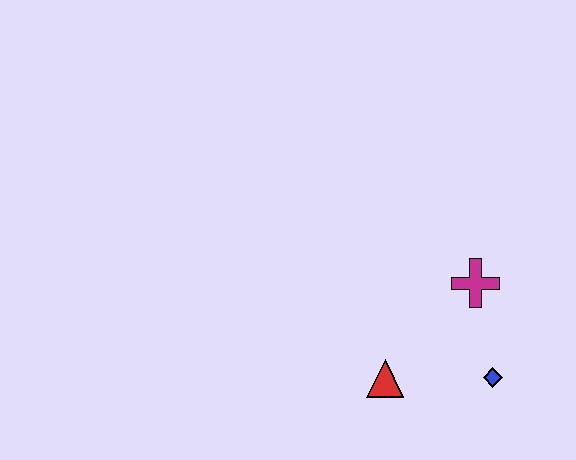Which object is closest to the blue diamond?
The magenta cross is closest to the blue diamond.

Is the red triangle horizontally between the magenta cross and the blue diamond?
No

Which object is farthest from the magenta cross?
The red triangle is farthest from the magenta cross.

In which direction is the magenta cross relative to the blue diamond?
The magenta cross is above the blue diamond.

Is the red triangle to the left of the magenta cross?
Yes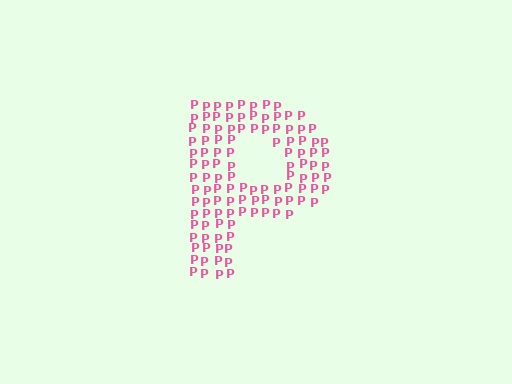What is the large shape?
The large shape is the letter P.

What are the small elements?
The small elements are letter P's.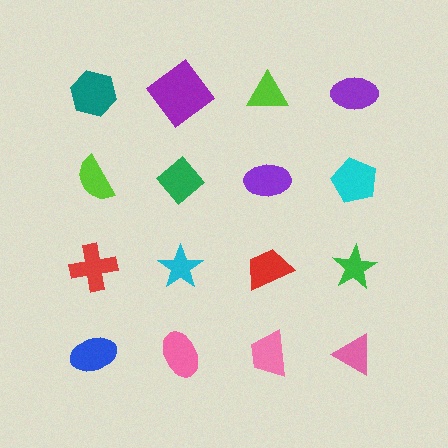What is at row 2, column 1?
A lime semicircle.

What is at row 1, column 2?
A purple diamond.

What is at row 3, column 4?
A green star.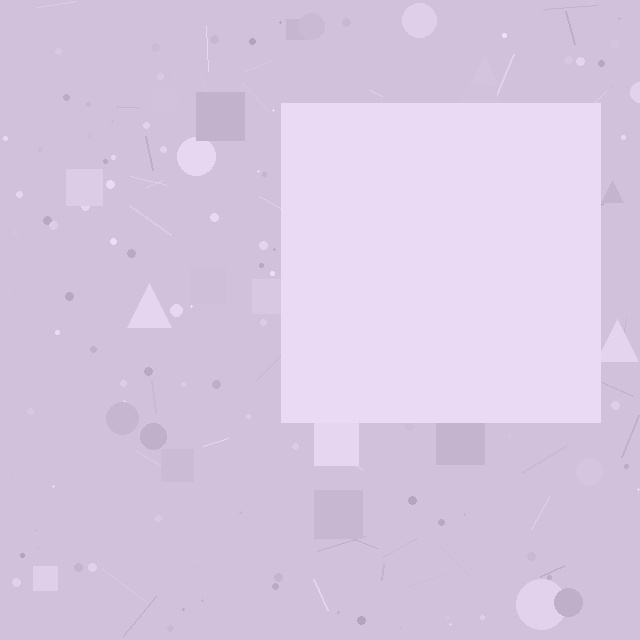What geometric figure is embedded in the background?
A square is embedded in the background.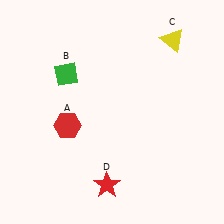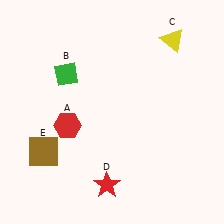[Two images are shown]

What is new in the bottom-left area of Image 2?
A brown square (E) was added in the bottom-left area of Image 2.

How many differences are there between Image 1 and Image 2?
There is 1 difference between the two images.